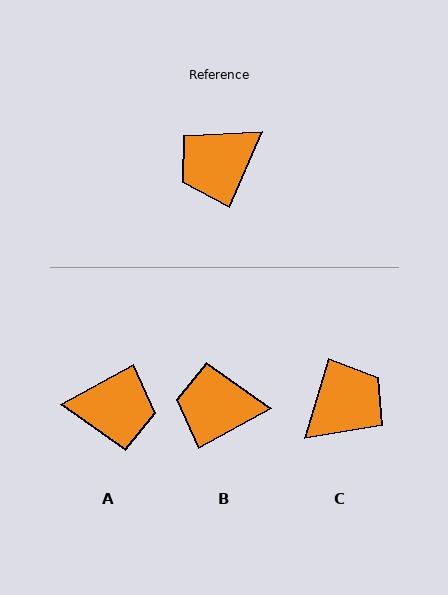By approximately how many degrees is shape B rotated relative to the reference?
Approximately 38 degrees clockwise.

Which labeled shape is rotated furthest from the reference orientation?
C, about 174 degrees away.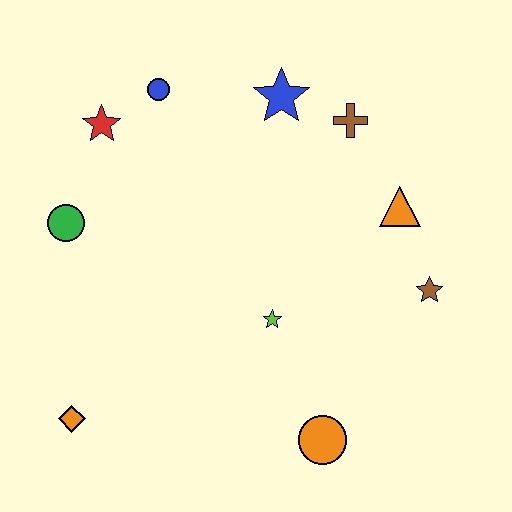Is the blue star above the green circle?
Yes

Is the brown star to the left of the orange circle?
No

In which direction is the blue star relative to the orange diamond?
The blue star is above the orange diamond.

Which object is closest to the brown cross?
The blue star is closest to the brown cross.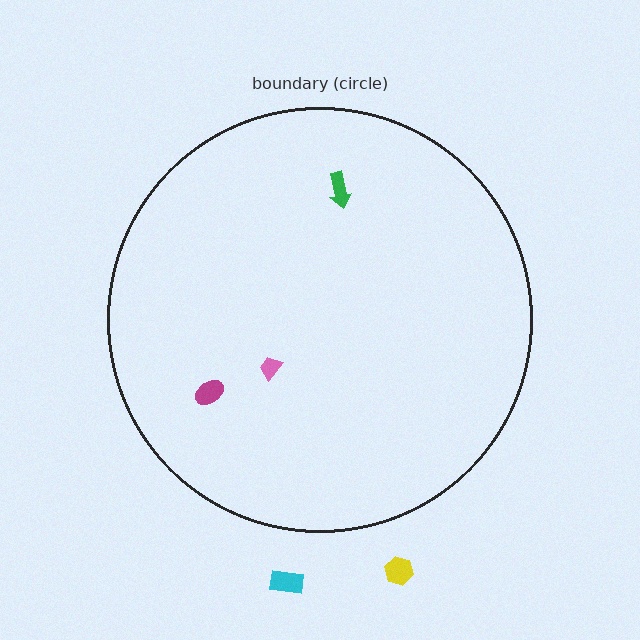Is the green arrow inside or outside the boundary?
Inside.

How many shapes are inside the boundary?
3 inside, 2 outside.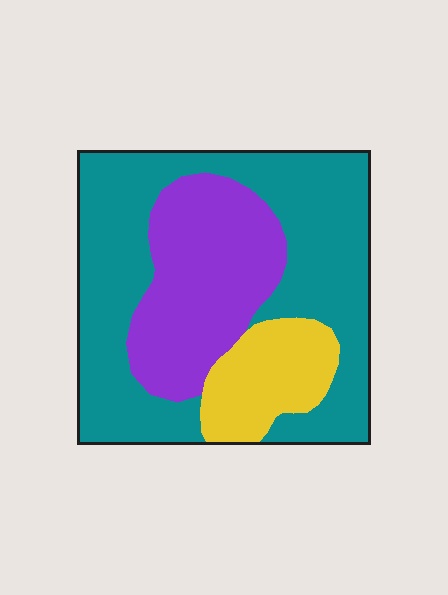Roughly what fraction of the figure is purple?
Purple covers around 30% of the figure.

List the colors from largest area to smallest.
From largest to smallest: teal, purple, yellow.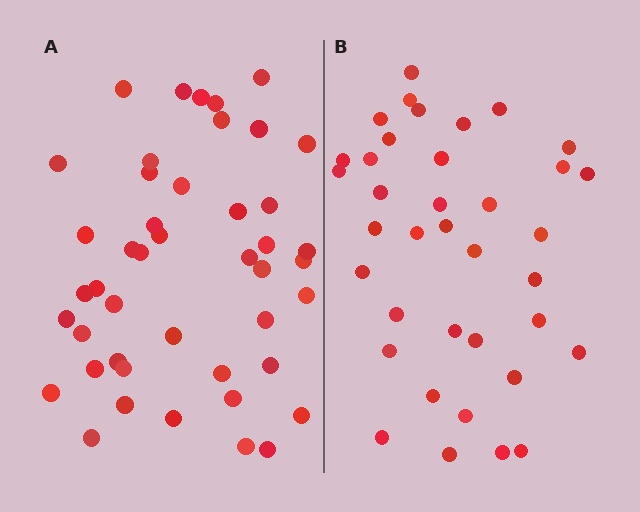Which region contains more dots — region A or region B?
Region A (the left region) has more dots.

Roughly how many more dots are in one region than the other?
Region A has roughly 8 or so more dots than region B.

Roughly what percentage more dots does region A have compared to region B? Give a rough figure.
About 20% more.